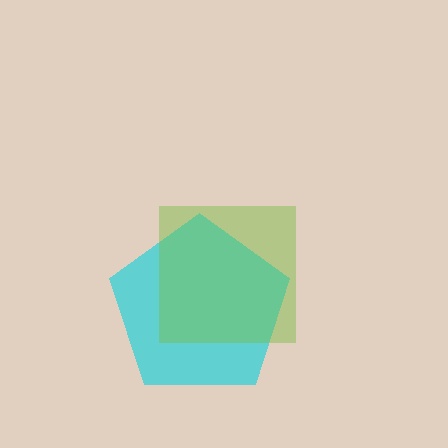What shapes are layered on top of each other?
The layered shapes are: a cyan pentagon, a lime square.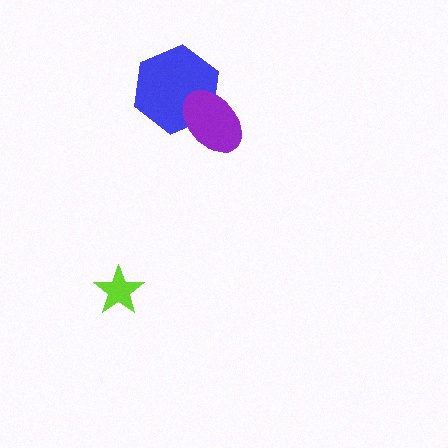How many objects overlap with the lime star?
0 objects overlap with the lime star.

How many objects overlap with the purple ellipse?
1 object overlaps with the purple ellipse.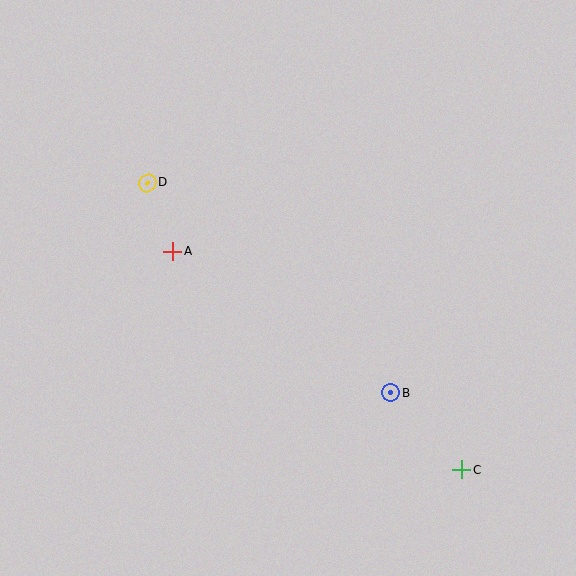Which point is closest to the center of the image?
Point A at (172, 252) is closest to the center.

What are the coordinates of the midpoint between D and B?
The midpoint between D and B is at (269, 288).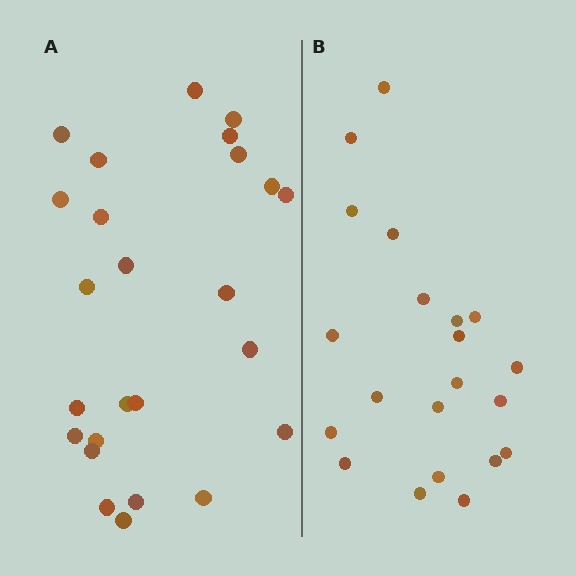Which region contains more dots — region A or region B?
Region A (the left region) has more dots.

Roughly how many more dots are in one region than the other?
Region A has about 4 more dots than region B.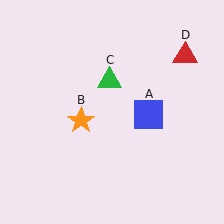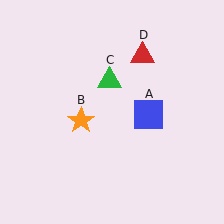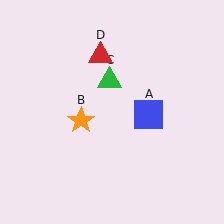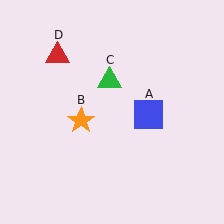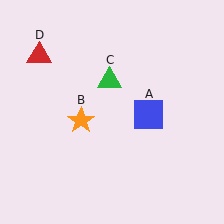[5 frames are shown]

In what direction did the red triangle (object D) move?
The red triangle (object D) moved left.